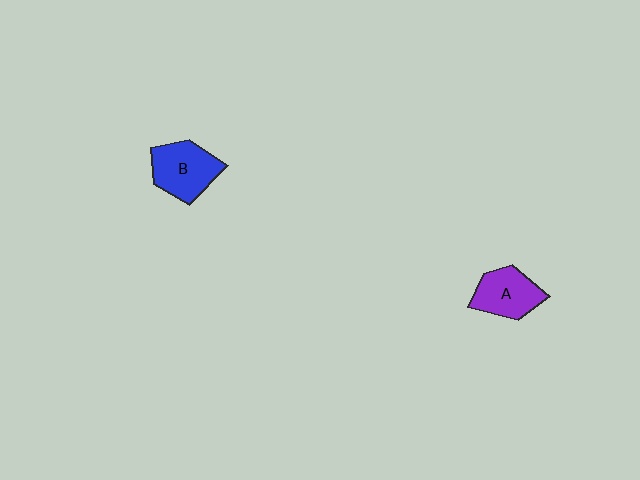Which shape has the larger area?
Shape B (blue).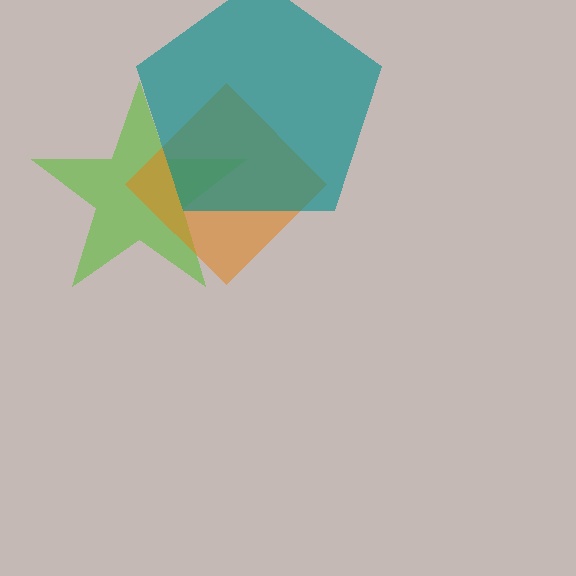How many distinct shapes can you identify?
There are 3 distinct shapes: a lime star, an orange diamond, a teal pentagon.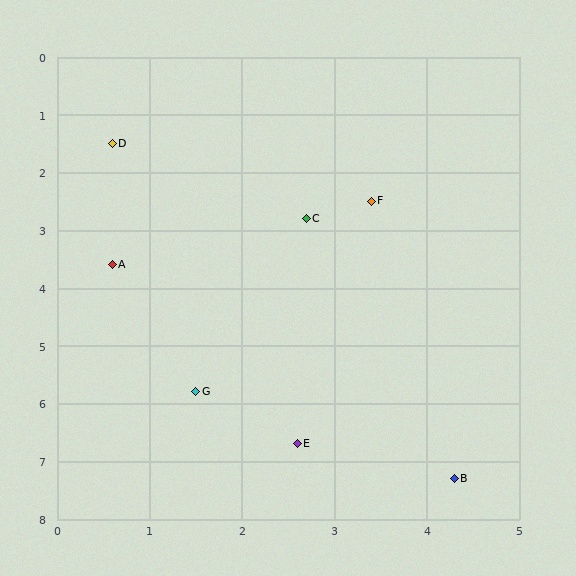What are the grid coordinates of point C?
Point C is at approximately (2.7, 2.8).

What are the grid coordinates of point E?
Point E is at approximately (2.6, 6.7).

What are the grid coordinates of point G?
Point G is at approximately (1.5, 5.8).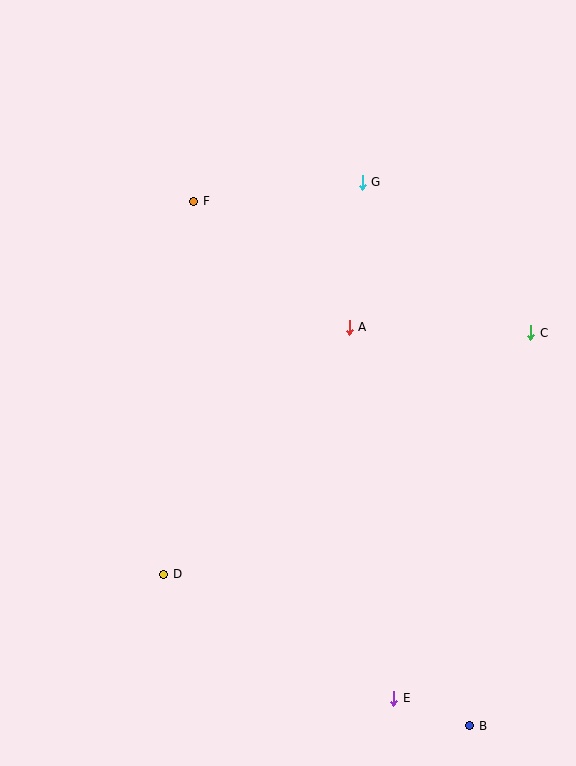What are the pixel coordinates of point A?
Point A is at (349, 327).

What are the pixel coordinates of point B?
Point B is at (470, 726).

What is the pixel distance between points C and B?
The distance between C and B is 398 pixels.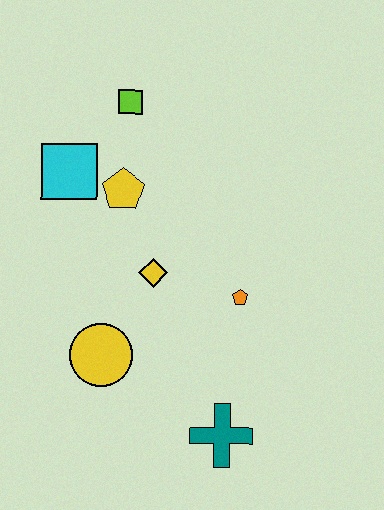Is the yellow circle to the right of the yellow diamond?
No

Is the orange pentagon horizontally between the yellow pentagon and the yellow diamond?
No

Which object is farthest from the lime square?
The teal cross is farthest from the lime square.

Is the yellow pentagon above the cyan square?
No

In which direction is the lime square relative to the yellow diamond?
The lime square is above the yellow diamond.